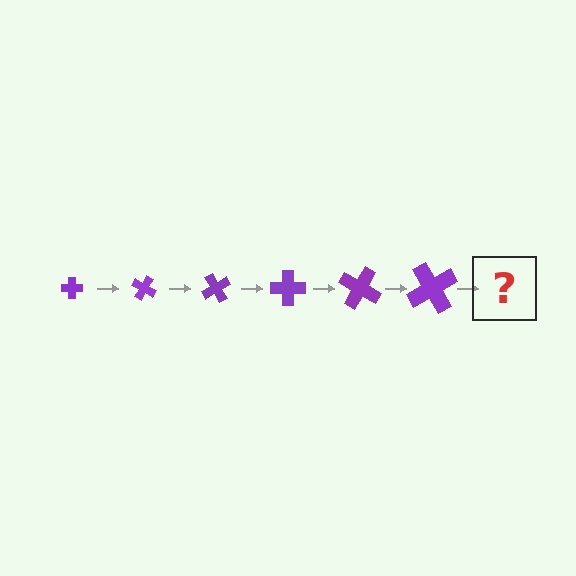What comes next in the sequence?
The next element should be a cross, larger than the previous one and rotated 180 degrees from the start.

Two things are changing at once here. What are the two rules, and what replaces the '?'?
The two rules are that the cross grows larger each step and it rotates 30 degrees each step. The '?' should be a cross, larger than the previous one and rotated 180 degrees from the start.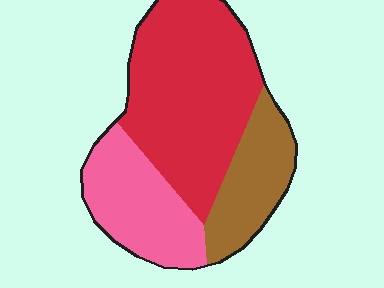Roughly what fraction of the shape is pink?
Pink covers around 25% of the shape.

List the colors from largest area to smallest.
From largest to smallest: red, pink, brown.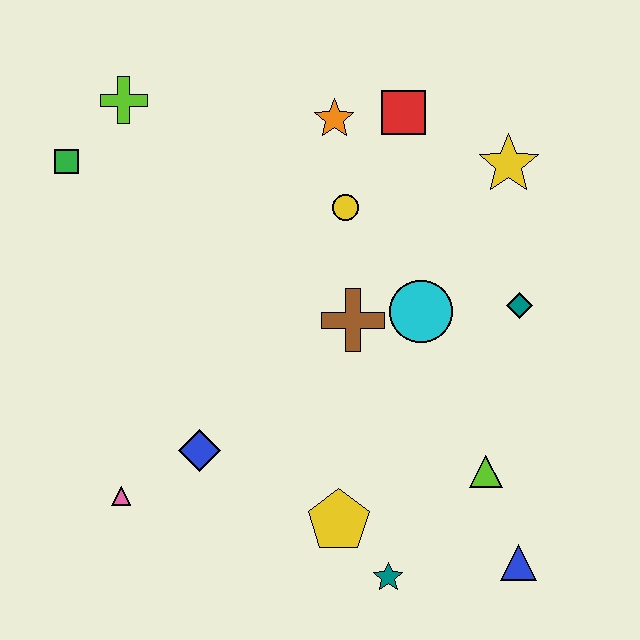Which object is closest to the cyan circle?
The brown cross is closest to the cyan circle.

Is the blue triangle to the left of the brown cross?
No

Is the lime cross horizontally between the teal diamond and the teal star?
No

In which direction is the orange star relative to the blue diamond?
The orange star is above the blue diamond.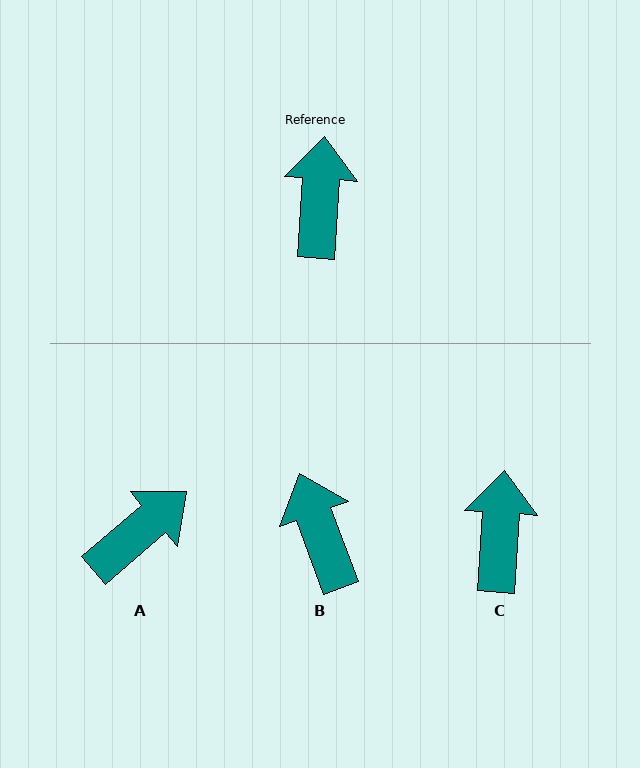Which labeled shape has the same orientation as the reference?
C.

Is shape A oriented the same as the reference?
No, it is off by about 45 degrees.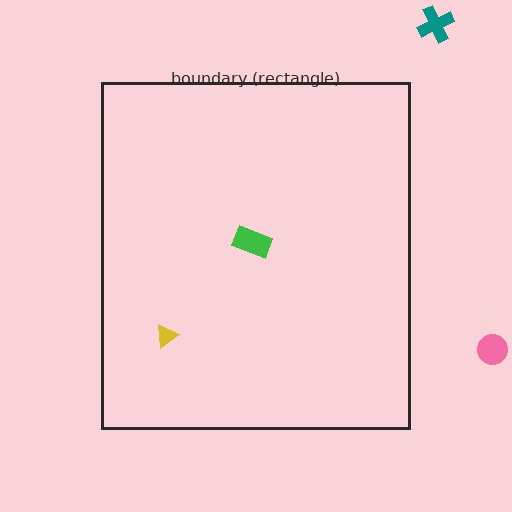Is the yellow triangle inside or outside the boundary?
Inside.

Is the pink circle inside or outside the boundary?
Outside.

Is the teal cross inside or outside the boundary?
Outside.